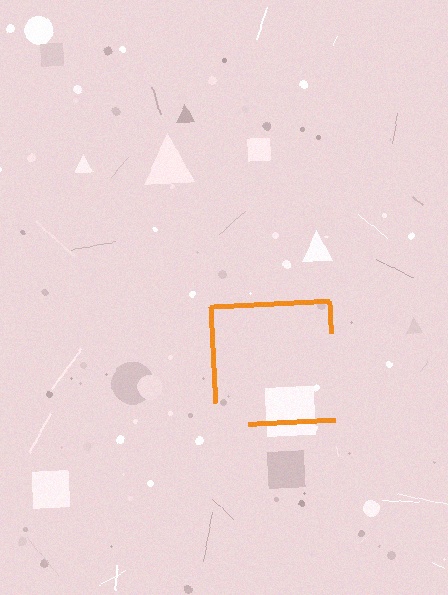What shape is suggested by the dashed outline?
The dashed outline suggests a square.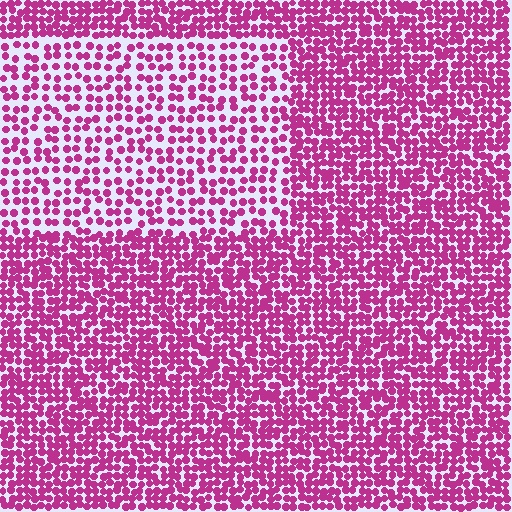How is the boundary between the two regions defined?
The boundary is defined by a change in element density (approximately 1.8x ratio). All elements are the same color, size, and shape.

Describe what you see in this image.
The image contains small magenta elements arranged at two different densities. A rectangle-shaped region is visible where the elements are less densely packed than the surrounding area.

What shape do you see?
I see a rectangle.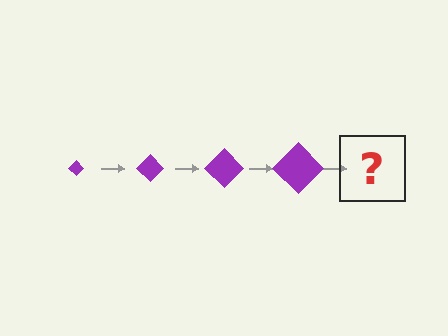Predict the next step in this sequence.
The next step is a purple diamond, larger than the previous one.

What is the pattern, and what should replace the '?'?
The pattern is that the diamond gets progressively larger each step. The '?' should be a purple diamond, larger than the previous one.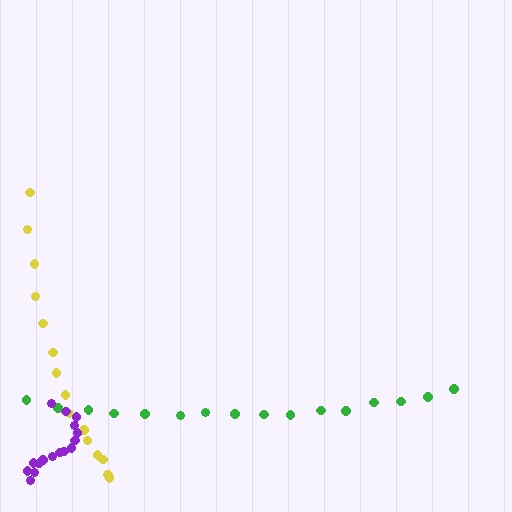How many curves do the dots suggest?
There are 3 distinct paths.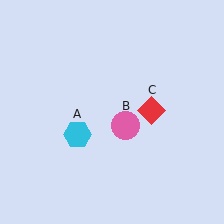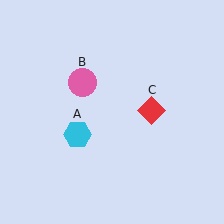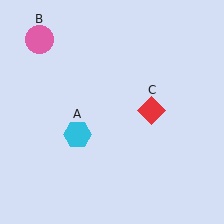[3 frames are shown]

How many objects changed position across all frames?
1 object changed position: pink circle (object B).